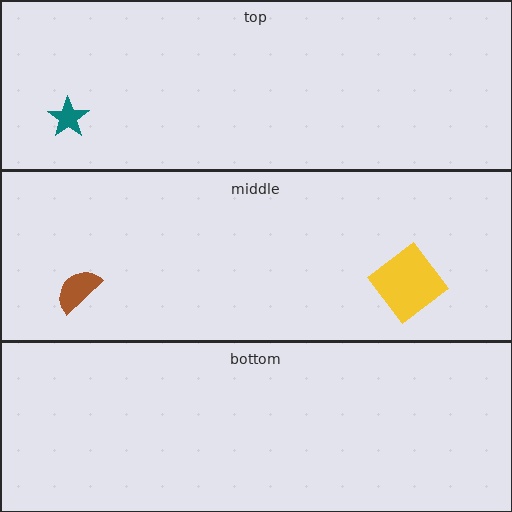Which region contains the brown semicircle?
The middle region.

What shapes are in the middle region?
The yellow diamond, the brown semicircle.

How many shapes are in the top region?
1.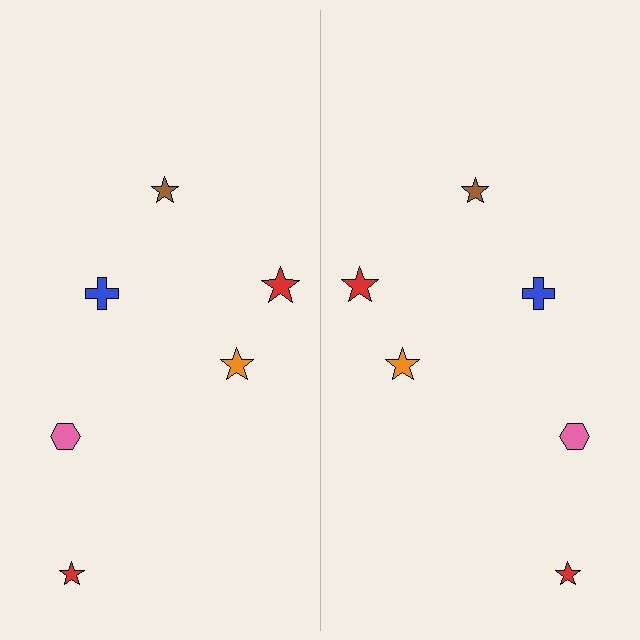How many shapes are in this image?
There are 12 shapes in this image.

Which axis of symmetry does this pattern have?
The pattern has a vertical axis of symmetry running through the center of the image.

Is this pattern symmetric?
Yes, this pattern has bilateral (reflection) symmetry.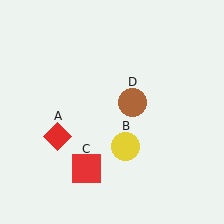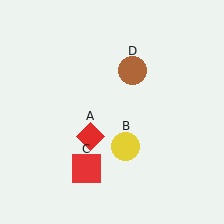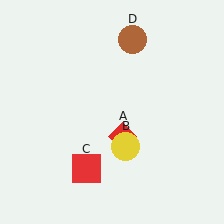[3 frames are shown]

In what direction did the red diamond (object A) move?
The red diamond (object A) moved right.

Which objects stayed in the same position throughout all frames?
Yellow circle (object B) and red square (object C) remained stationary.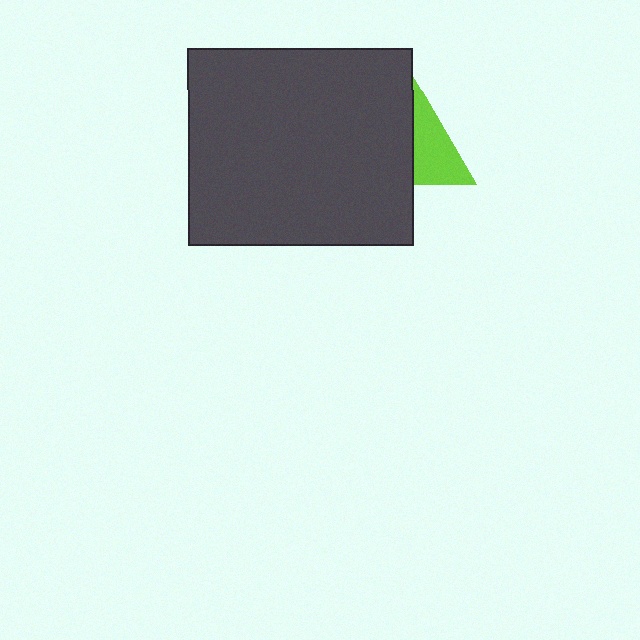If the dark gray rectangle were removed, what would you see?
You would see the complete lime triangle.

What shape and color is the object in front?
The object in front is a dark gray rectangle.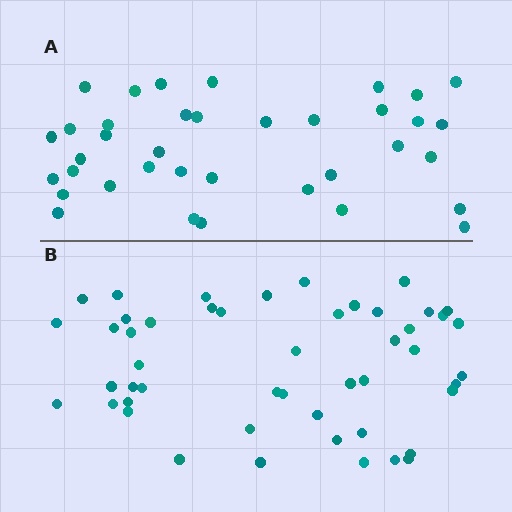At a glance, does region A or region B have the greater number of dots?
Region B (the bottom region) has more dots.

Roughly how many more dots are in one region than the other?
Region B has roughly 12 or so more dots than region A.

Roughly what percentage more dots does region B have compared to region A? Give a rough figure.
About 30% more.